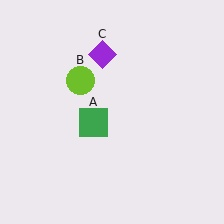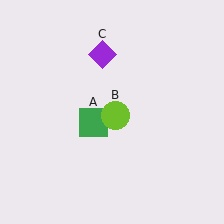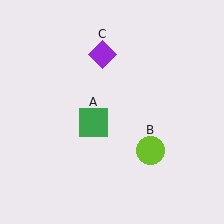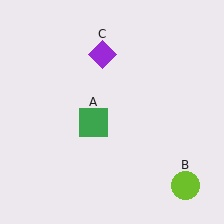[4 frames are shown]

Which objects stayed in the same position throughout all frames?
Green square (object A) and purple diamond (object C) remained stationary.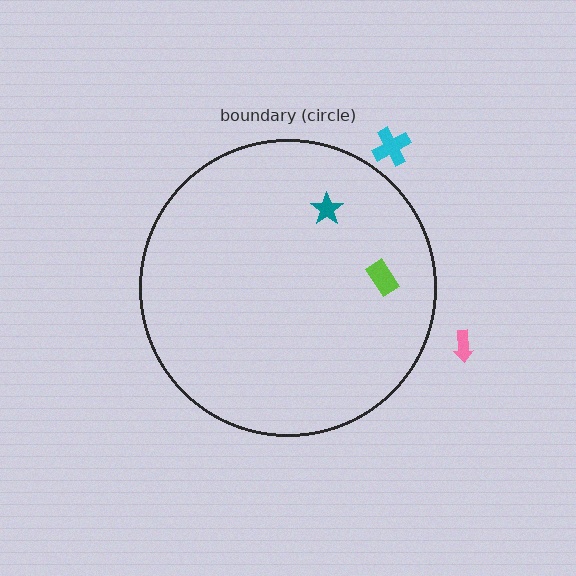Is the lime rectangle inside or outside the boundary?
Inside.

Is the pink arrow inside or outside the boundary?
Outside.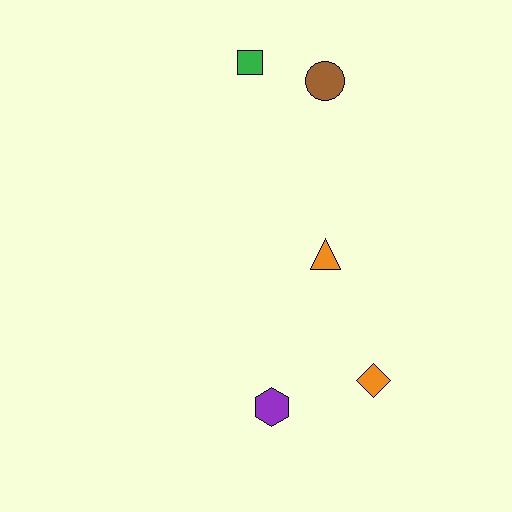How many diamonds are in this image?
There is 1 diamond.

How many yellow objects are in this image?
There are no yellow objects.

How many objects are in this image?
There are 5 objects.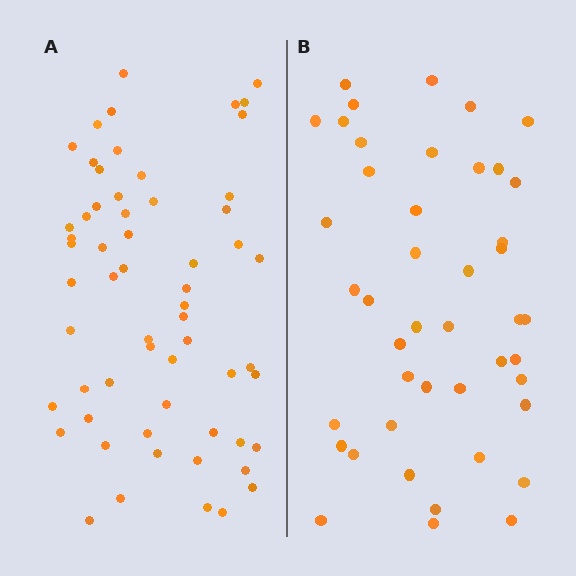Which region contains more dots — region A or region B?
Region A (the left region) has more dots.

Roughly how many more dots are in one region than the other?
Region A has approximately 15 more dots than region B.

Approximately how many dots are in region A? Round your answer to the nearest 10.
About 60 dots.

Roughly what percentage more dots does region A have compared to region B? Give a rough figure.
About 35% more.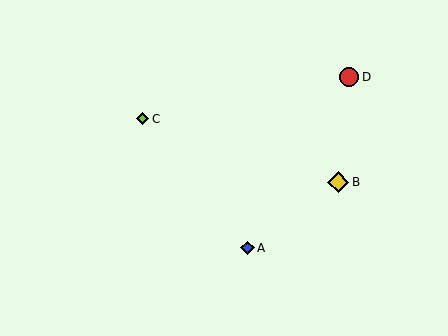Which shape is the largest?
The yellow diamond (labeled B) is the largest.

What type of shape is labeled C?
Shape C is a lime diamond.